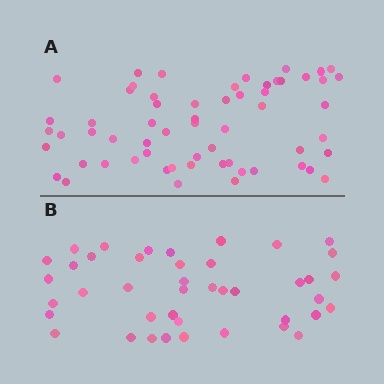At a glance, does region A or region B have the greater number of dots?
Region A (the top region) has more dots.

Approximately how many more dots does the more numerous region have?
Region A has approximately 20 more dots than region B.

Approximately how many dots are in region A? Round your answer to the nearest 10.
About 60 dots.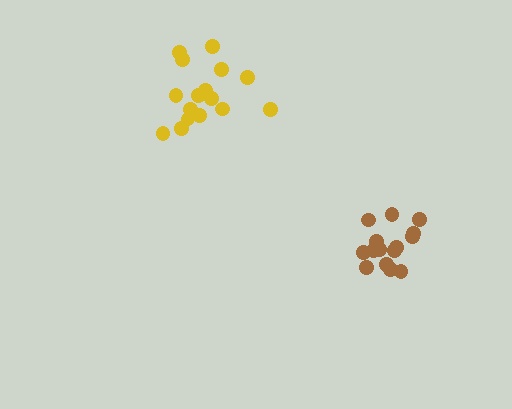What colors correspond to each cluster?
The clusters are colored: brown, yellow.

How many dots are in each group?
Group 1: 16 dots, Group 2: 16 dots (32 total).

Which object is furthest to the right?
The brown cluster is rightmost.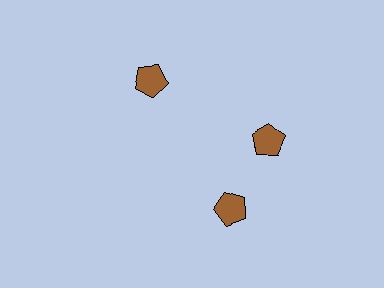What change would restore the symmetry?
The symmetry would be restored by rotating it back into even spacing with its neighbors so that all 3 pentagons sit at equal angles and equal distance from the center.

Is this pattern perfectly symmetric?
No. The 3 brown pentagons are arranged in a ring, but one element near the 7 o'clock position is rotated out of alignment along the ring, breaking the 3-fold rotational symmetry.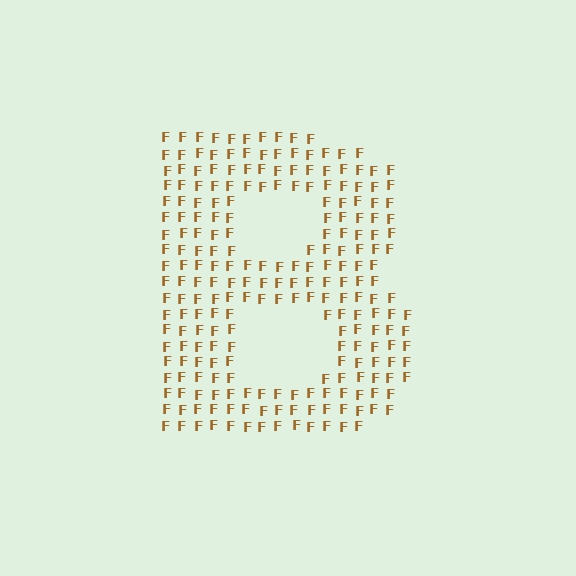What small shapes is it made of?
It is made of small letter F's.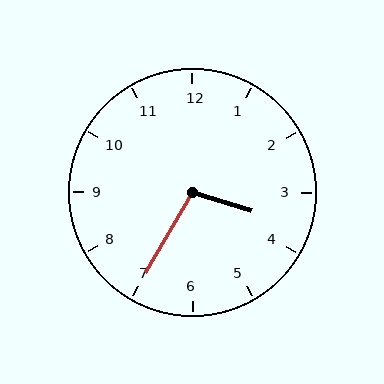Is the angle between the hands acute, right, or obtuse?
It is obtuse.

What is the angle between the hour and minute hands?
Approximately 102 degrees.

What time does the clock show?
3:35.